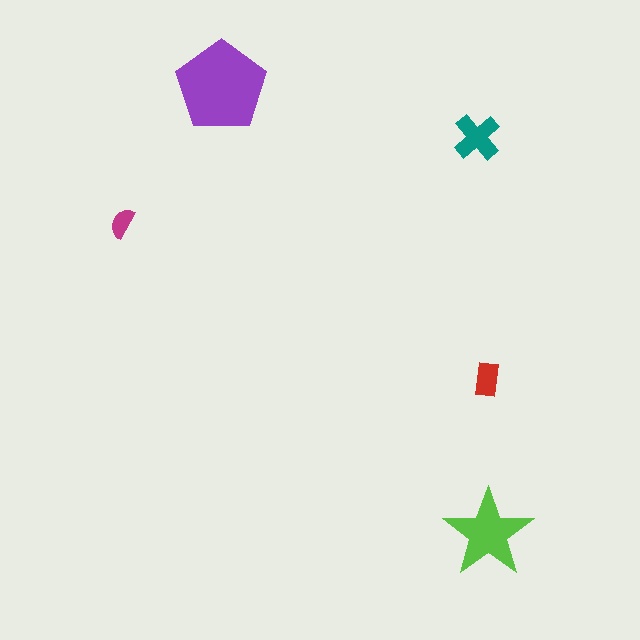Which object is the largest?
The purple pentagon.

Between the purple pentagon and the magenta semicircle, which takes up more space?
The purple pentagon.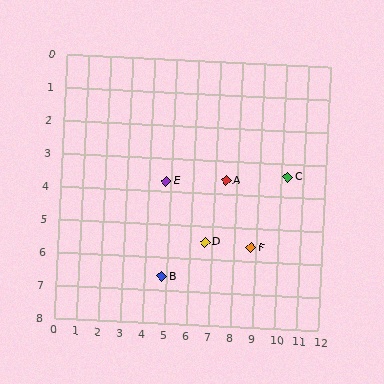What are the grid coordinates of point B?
Point B is at approximately (4.8, 6.6).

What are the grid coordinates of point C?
Point C is at approximately (10.3, 3.4).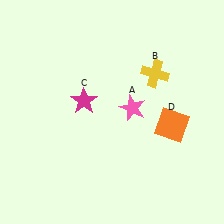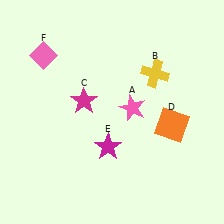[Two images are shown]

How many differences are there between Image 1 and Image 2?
There are 2 differences between the two images.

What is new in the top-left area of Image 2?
A pink diamond (F) was added in the top-left area of Image 2.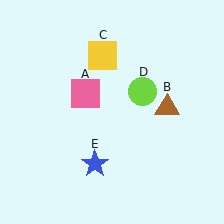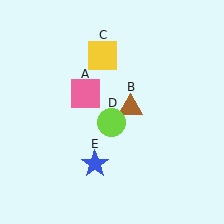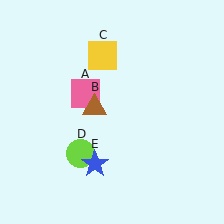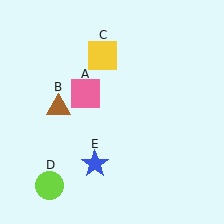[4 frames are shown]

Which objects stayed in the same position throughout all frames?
Pink square (object A) and yellow square (object C) and blue star (object E) remained stationary.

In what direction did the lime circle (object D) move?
The lime circle (object D) moved down and to the left.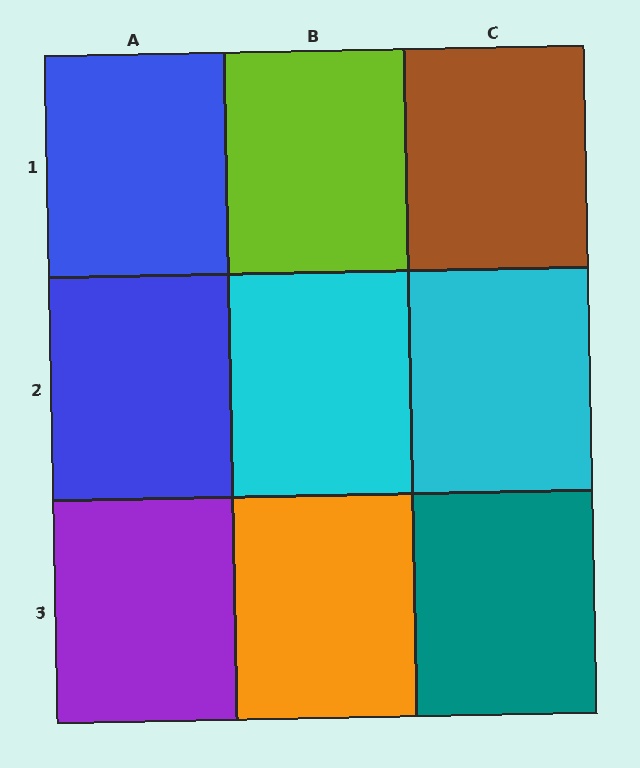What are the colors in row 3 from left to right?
Purple, orange, teal.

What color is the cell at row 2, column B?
Cyan.